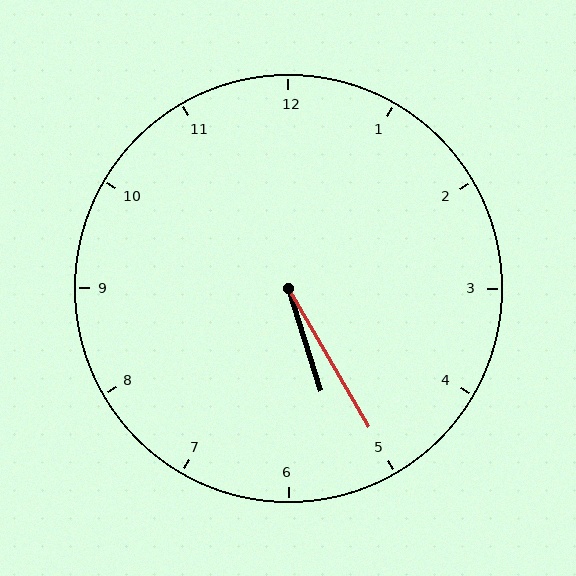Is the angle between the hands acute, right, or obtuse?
It is acute.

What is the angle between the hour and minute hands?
Approximately 12 degrees.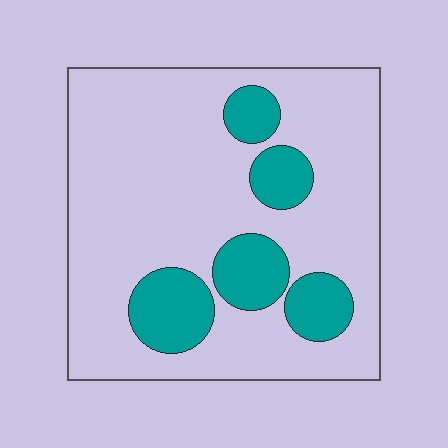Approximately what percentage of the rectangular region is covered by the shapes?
Approximately 20%.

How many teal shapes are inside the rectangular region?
5.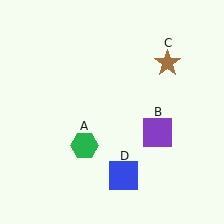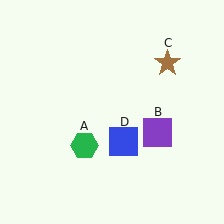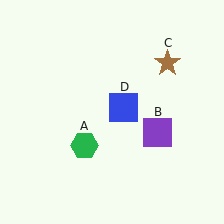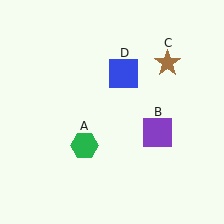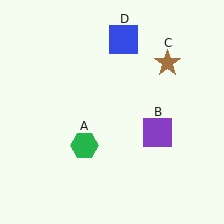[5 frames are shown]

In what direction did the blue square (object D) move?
The blue square (object D) moved up.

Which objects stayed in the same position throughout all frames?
Green hexagon (object A) and purple square (object B) and brown star (object C) remained stationary.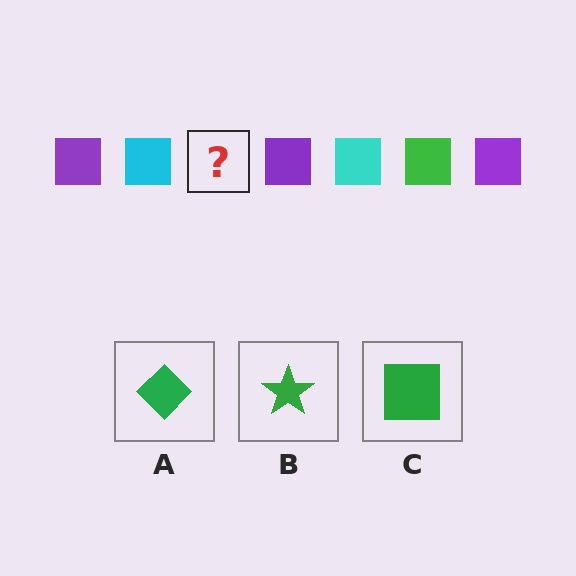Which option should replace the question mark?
Option C.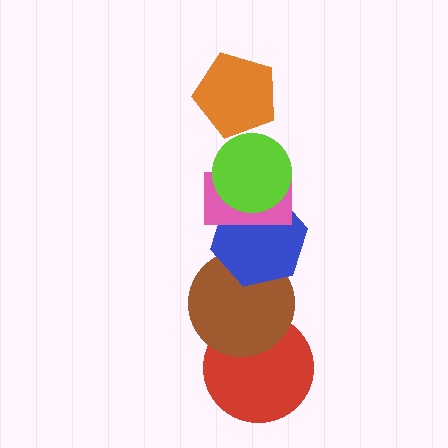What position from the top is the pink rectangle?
The pink rectangle is 3rd from the top.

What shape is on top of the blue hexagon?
The pink rectangle is on top of the blue hexagon.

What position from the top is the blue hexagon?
The blue hexagon is 4th from the top.